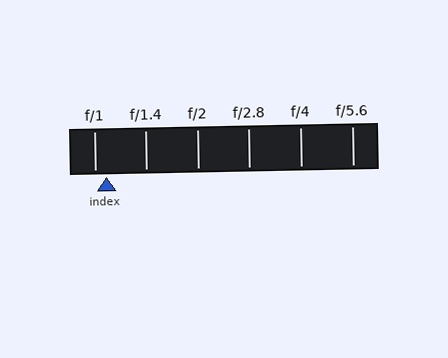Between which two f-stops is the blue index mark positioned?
The index mark is between f/1 and f/1.4.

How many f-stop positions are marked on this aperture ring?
There are 6 f-stop positions marked.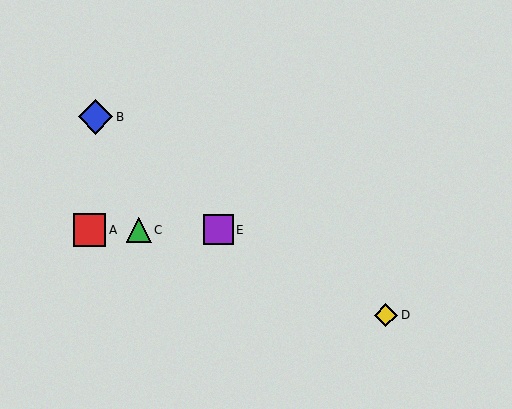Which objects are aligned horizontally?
Objects A, C, E are aligned horizontally.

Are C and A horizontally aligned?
Yes, both are at y≈230.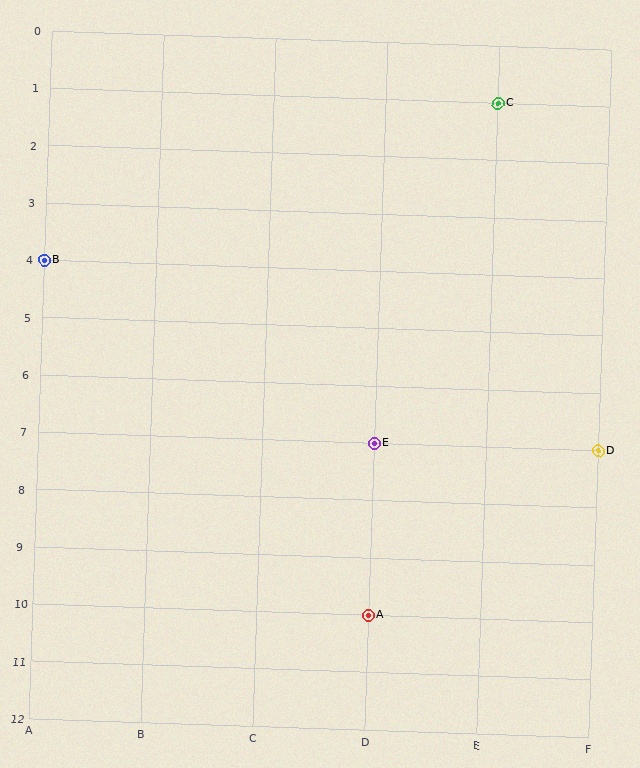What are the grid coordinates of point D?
Point D is at grid coordinates (F, 7).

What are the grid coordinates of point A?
Point A is at grid coordinates (D, 10).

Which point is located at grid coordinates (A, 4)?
Point B is at (A, 4).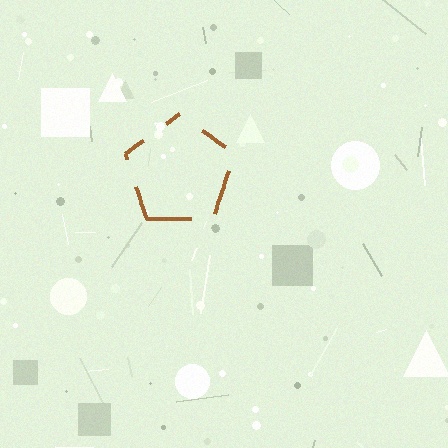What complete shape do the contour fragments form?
The contour fragments form a pentagon.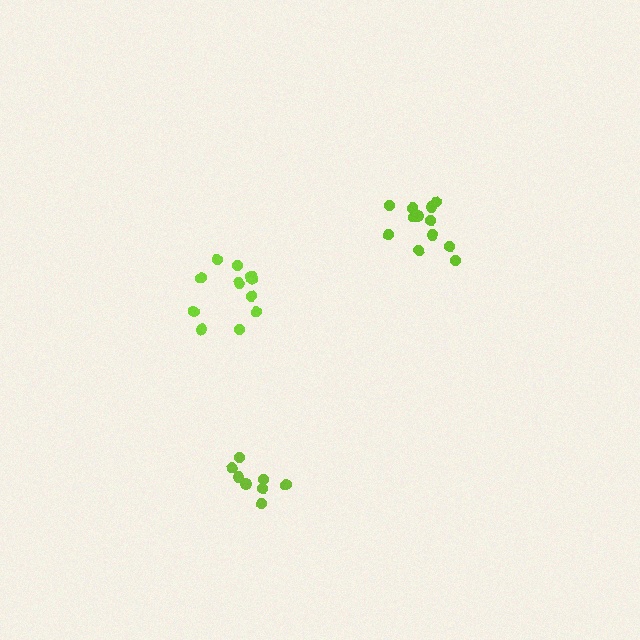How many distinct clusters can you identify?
There are 3 distinct clusters.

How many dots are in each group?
Group 1: 11 dots, Group 2: 8 dots, Group 3: 12 dots (31 total).